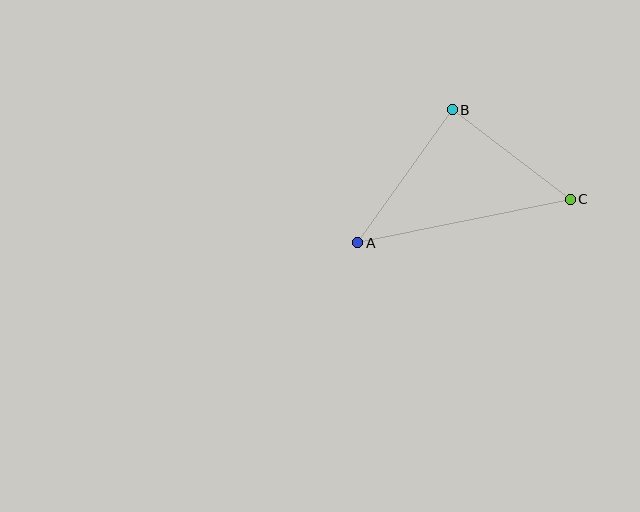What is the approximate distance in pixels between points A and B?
The distance between A and B is approximately 163 pixels.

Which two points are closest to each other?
Points B and C are closest to each other.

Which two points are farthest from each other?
Points A and C are farthest from each other.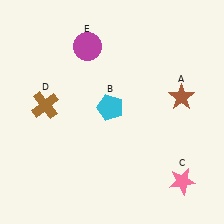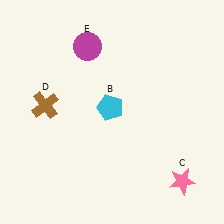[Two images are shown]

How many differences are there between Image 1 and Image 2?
There is 1 difference between the two images.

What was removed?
The brown star (A) was removed in Image 2.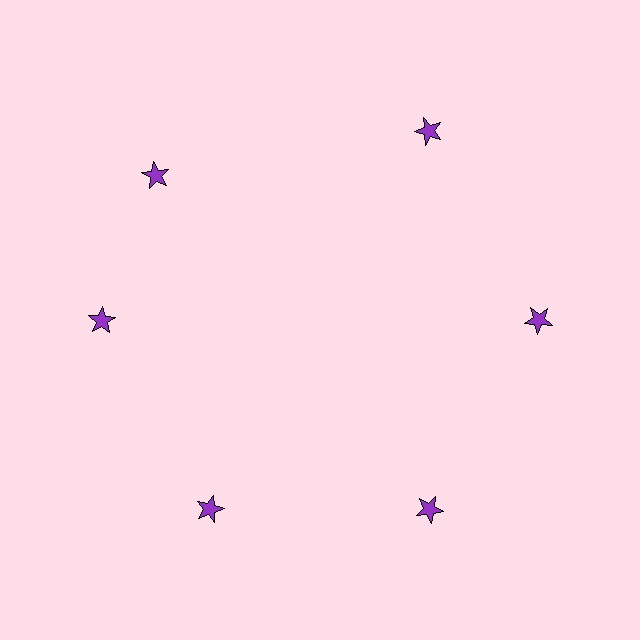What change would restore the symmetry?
The symmetry would be restored by rotating it back into even spacing with its neighbors so that all 6 stars sit at equal angles and equal distance from the center.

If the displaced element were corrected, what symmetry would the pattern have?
It would have 6-fold rotational symmetry — the pattern would map onto itself every 60 degrees.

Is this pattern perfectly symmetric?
No. The 6 purple stars are arranged in a ring, but one element near the 11 o'clock position is rotated out of alignment along the ring, breaking the 6-fold rotational symmetry.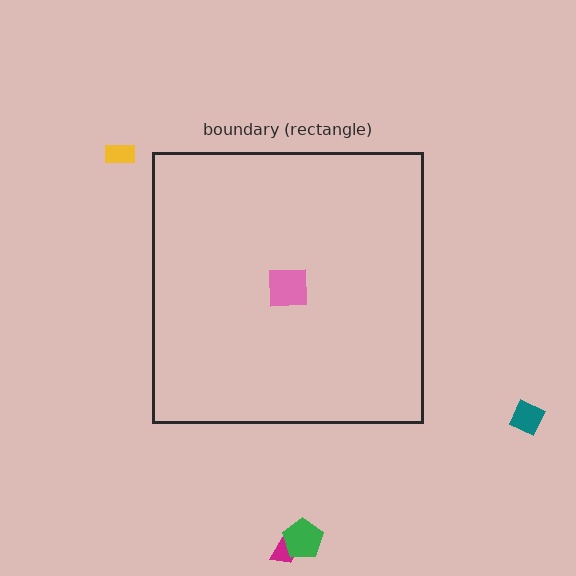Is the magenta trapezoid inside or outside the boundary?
Outside.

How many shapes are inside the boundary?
1 inside, 4 outside.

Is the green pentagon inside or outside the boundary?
Outside.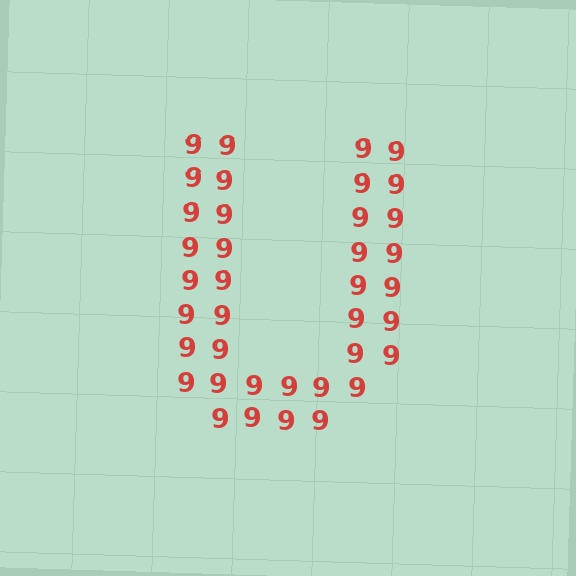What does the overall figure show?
The overall figure shows the letter U.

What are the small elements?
The small elements are digit 9's.